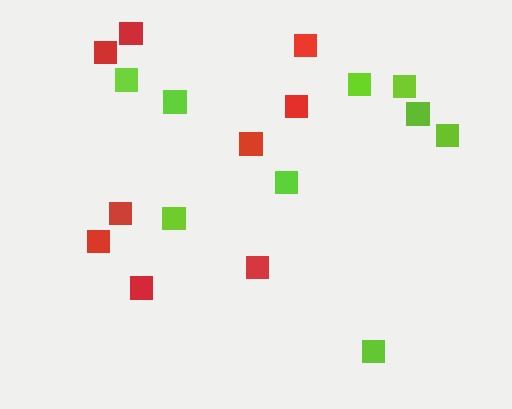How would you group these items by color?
There are 2 groups: one group of lime squares (9) and one group of red squares (9).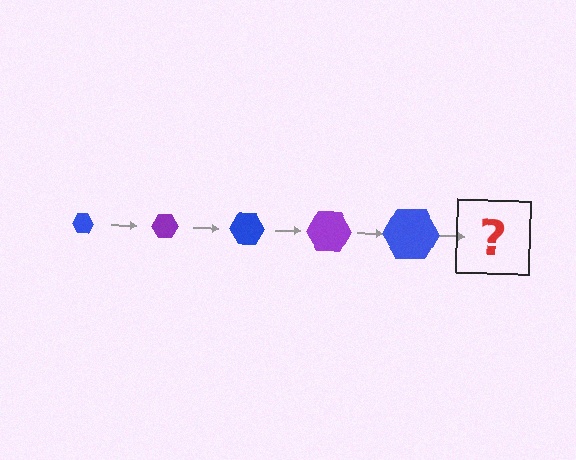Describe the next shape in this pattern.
It should be a purple hexagon, larger than the previous one.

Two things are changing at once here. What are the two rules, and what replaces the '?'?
The two rules are that the hexagon grows larger each step and the color cycles through blue and purple. The '?' should be a purple hexagon, larger than the previous one.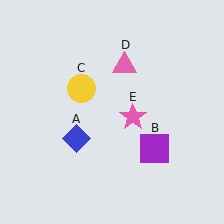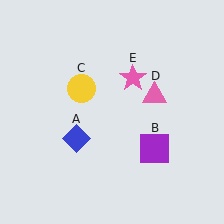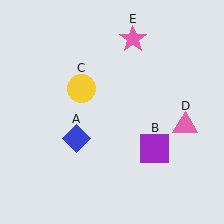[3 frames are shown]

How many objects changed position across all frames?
2 objects changed position: pink triangle (object D), pink star (object E).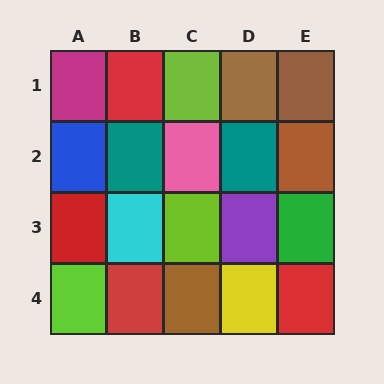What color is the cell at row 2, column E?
Brown.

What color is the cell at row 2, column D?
Teal.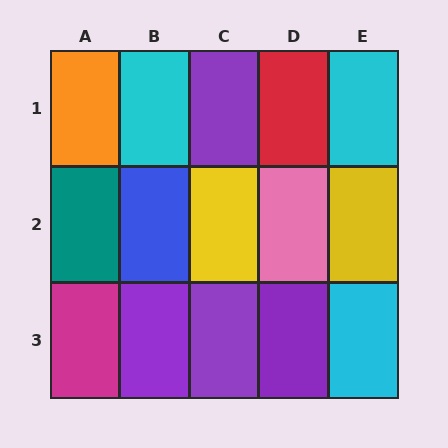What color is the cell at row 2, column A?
Teal.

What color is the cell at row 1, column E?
Cyan.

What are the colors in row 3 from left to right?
Magenta, purple, purple, purple, cyan.